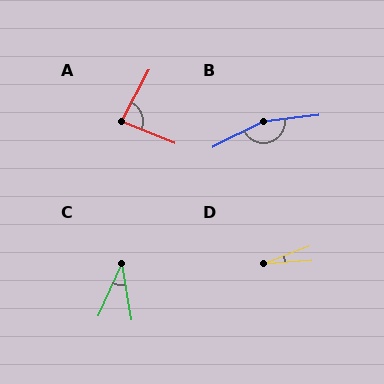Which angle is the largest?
B, at approximately 160 degrees.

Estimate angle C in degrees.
Approximately 34 degrees.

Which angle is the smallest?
D, at approximately 17 degrees.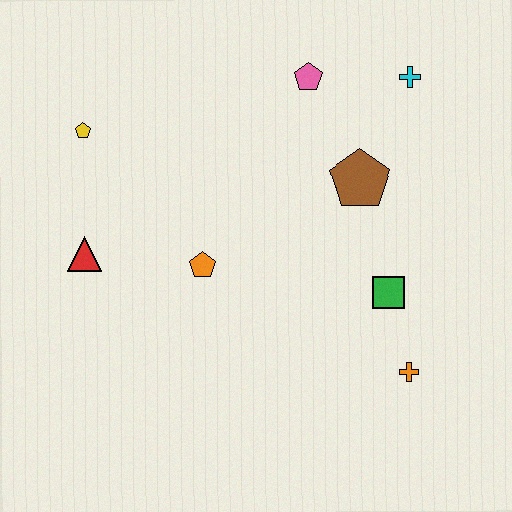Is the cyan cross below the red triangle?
No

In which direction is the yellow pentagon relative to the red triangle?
The yellow pentagon is above the red triangle.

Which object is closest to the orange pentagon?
The red triangle is closest to the orange pentagon.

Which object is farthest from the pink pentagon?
The orange cross is farthest from the pink pentagon.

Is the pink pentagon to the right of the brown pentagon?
No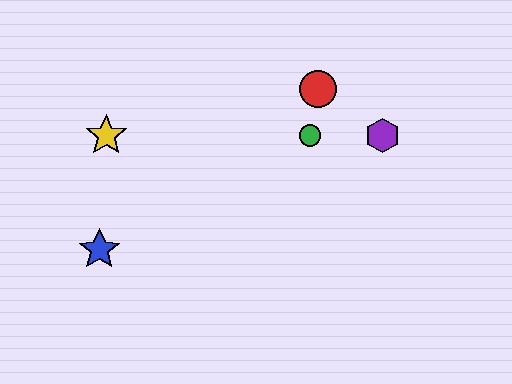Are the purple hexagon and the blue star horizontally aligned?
No, the purple hexagon is at y≈135 and the blue star is at y≈250.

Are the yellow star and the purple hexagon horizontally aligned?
Yes, both are at y≈135.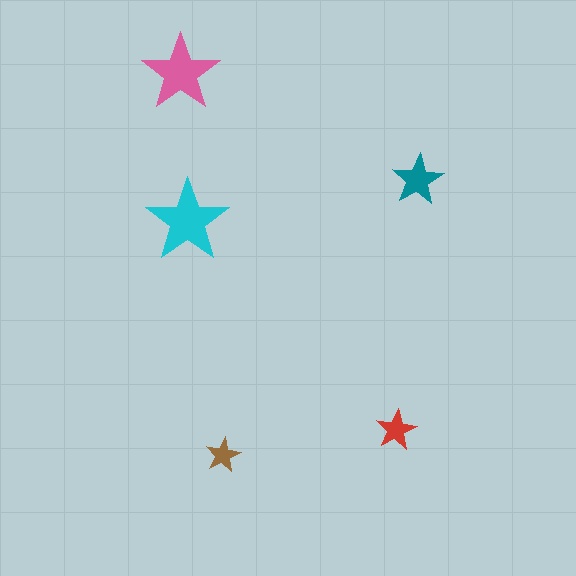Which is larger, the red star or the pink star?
The pink one.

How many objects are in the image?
There are 5 objects in the image.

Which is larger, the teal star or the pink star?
The pink one.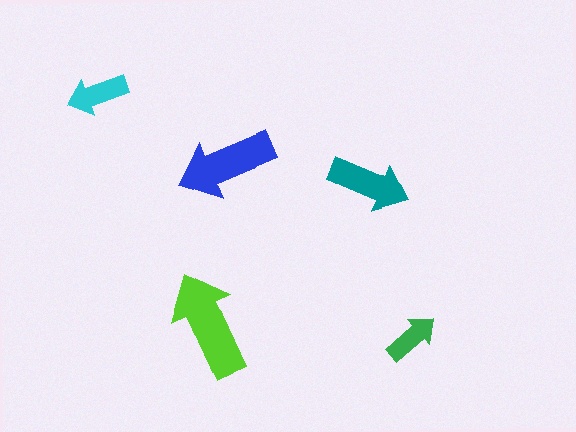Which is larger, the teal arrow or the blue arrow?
The blue one.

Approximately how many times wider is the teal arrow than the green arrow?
About 1.5 times wider.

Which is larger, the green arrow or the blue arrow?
The blue one.